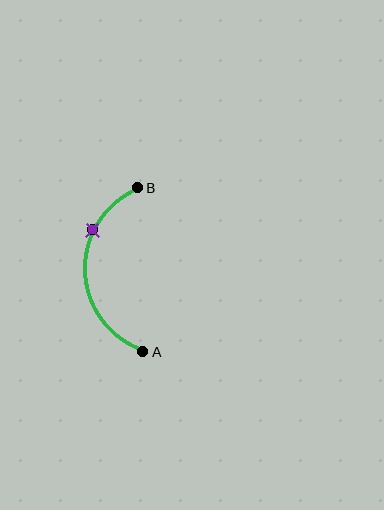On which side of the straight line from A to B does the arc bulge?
The arc bulges to the left of the straight line connecting A and B.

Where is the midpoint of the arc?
The arc midpoint is the point on the curve farthest from the straight line joining A and B. It sits to the left of that line.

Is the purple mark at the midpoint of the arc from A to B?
No. The purple mark lies on the arc but is closer to endpoint B. The arc midpoint would be at the point on the curve equidistant along the arc from both A and B.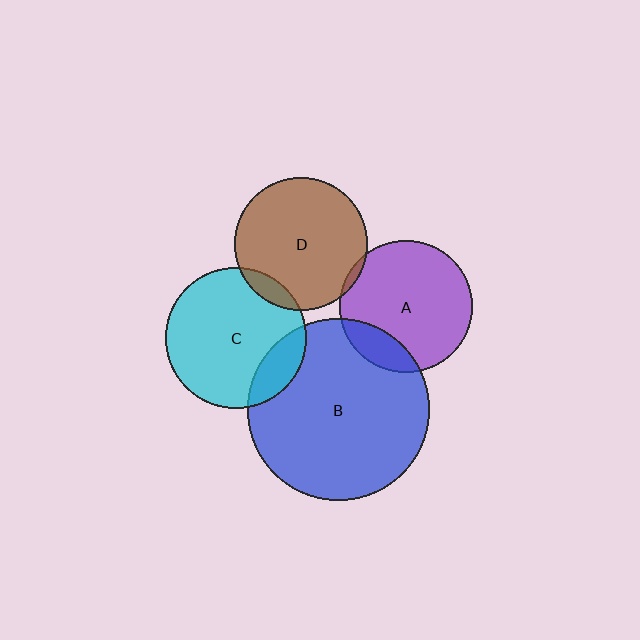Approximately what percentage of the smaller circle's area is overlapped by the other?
Approximately 10%.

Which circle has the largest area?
Circle B (blue).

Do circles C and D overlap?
Yes.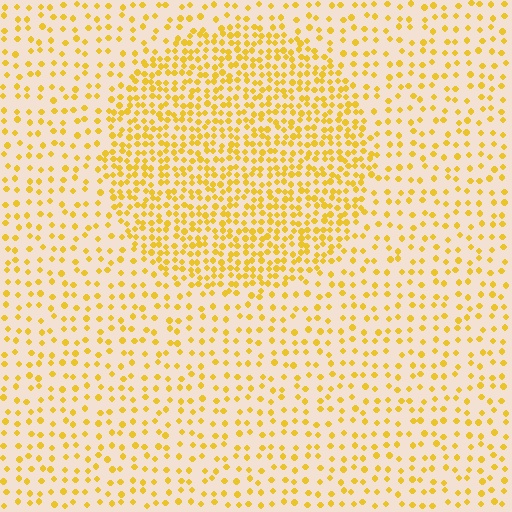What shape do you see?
I see a circle.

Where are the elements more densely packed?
The elements are more densely packed inside the circle boundary.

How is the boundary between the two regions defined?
The boundary is defined by a change in element density (approximately 2.2x ratio). All elements are the same color, size, and shape.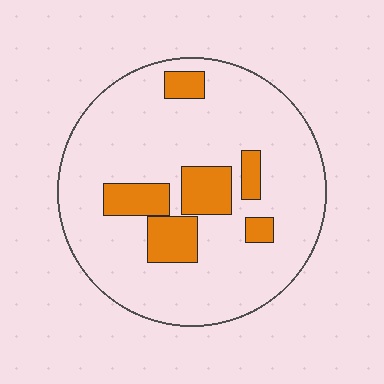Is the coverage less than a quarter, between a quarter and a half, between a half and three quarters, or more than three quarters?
Less than a quarter.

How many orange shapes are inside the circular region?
6.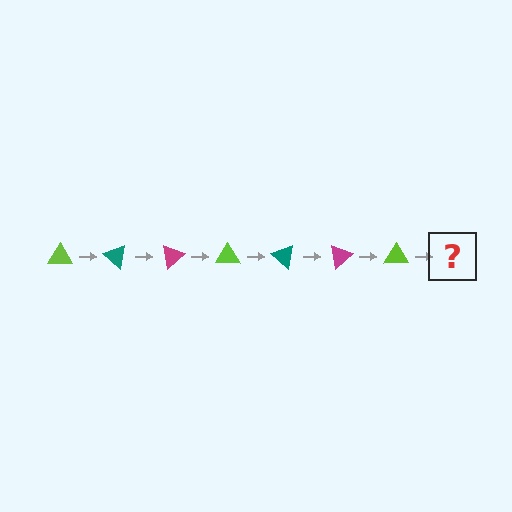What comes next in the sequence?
The next element should be a teal triangle, rotated 280 degrees from the start.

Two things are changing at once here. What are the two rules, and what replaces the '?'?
The two rules are that it rotates 40 degrees each step and the color cycles through lime, teal, and magenta. The '?' should be a teal triangle, rotated 280 degrees from the start.